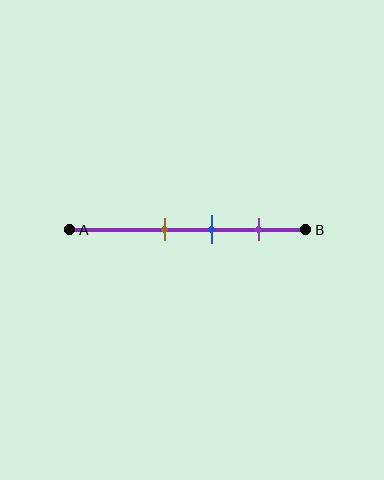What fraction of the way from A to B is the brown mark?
The brown mark is approximately 40% (0.4) of the way from A to B.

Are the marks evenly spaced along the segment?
Yes, the marks are approximately evenly spaced.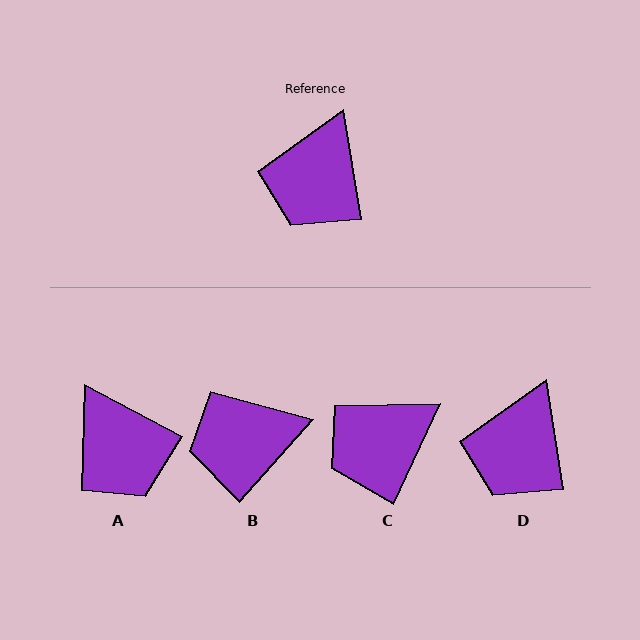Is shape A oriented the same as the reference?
No, it is off by about 53 degrees.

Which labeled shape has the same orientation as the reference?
D.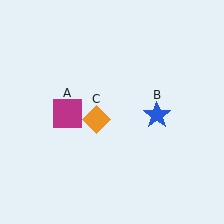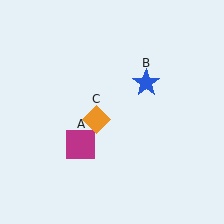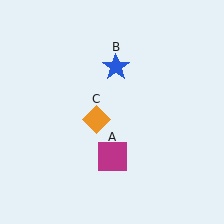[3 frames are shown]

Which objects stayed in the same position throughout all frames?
Orange diamond (object C) remained stationary.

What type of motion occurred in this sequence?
The magenta square (object A), blue star (object B) rotated counterclockwise around the center of the scene.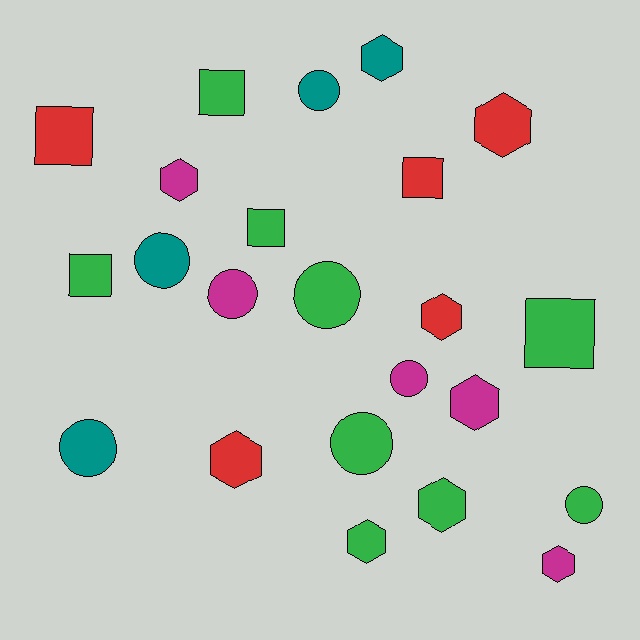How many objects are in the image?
There are 23 objects.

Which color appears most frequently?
Green, with 9 objects.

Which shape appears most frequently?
Hexagon, with 9 objects.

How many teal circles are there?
There are 3 teal circles.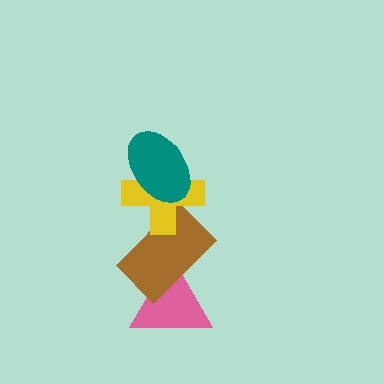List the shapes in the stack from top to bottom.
From top to bottom: the teal ellipse, the yellow cross, the brown rectangle, the pink triangle.